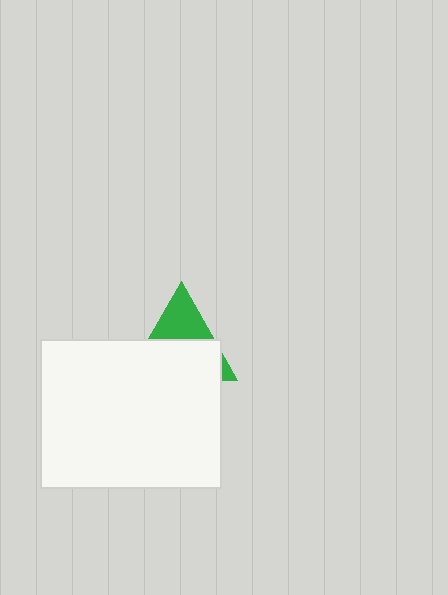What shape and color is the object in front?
The object in front is a white rectangle.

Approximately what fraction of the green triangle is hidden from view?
Roughly 62% of the green triangle is hidden behind the white rectangle.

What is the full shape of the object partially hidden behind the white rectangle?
The partially hidden object is a green triangle.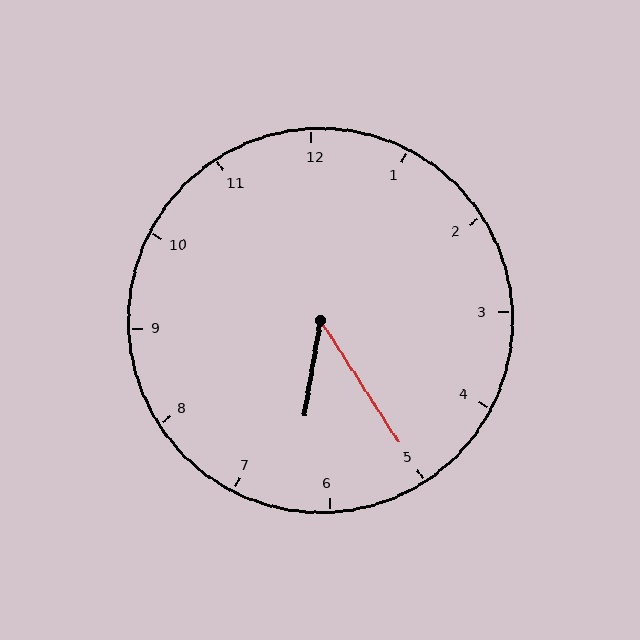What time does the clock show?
6:25.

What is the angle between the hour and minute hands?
Approximately 42 degrees.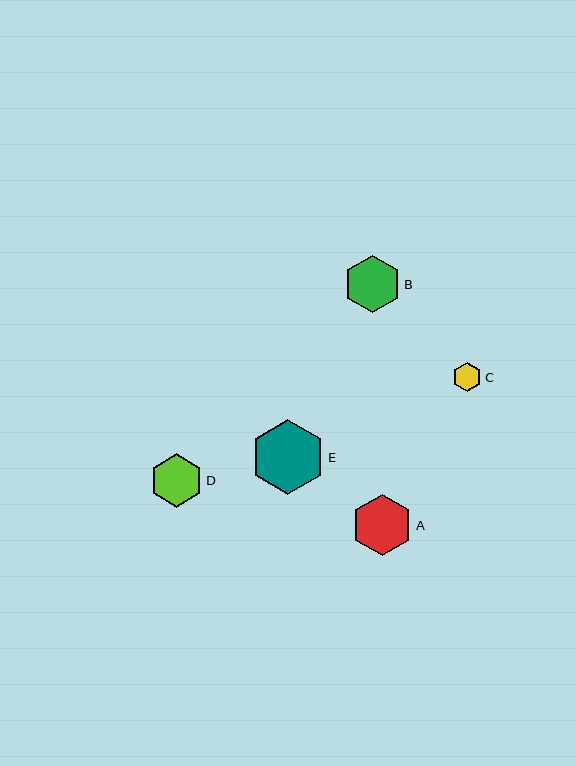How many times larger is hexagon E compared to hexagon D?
Hexagon E is approximately 1.4 times the size of hexagon D.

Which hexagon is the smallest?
Hexagon C is the smallest with a size of approximately 29 pixels.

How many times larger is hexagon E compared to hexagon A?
Hexagon E is approximately 1.2 times the size of hexagon A.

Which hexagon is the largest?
Hexagon E is the largest with a size of approximately 75 pixels.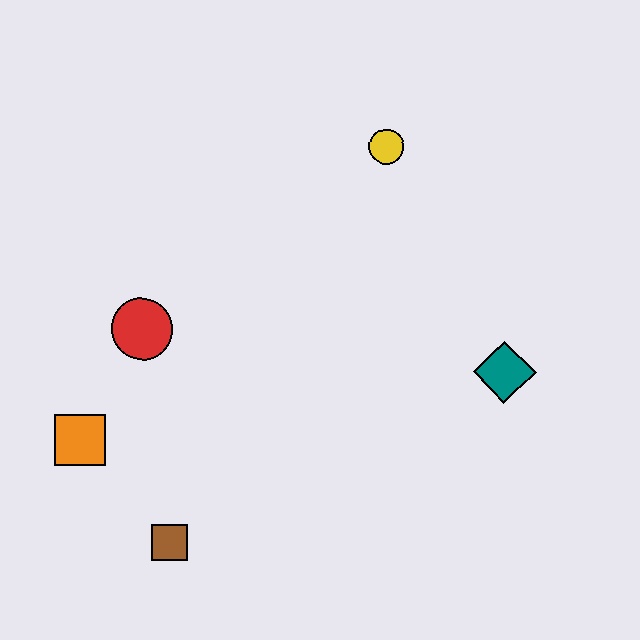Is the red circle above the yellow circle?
No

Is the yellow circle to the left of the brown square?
No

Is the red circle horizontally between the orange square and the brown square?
Yes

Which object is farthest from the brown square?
The yellow circle is farthest from the brown square.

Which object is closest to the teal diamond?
The yellow circle is closest to the teal diamond.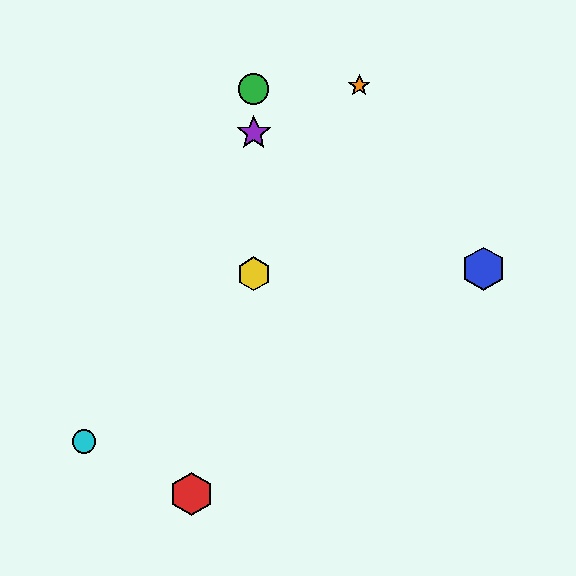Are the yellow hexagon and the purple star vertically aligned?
Yes, both are at x≈254.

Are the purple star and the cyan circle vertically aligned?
No, the purple star is at x≈254 and the cyan circle is at x≈84.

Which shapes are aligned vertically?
The green circle, the yellow hexagon, the purple star are aligned vertically.